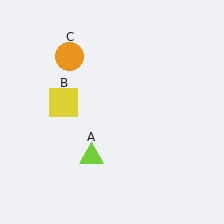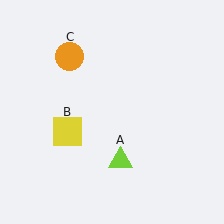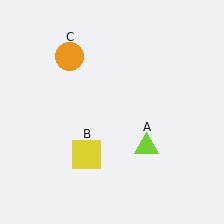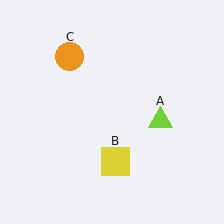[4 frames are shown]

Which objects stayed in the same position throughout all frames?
Orange circle (object C) remained stationary.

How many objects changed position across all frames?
2 objects changed position: lime triangle (object A), yellow square (object B).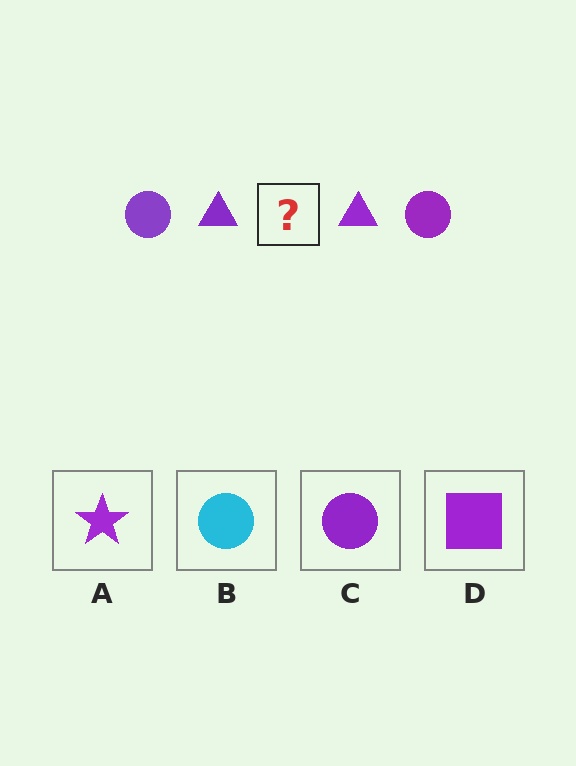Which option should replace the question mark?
Option C.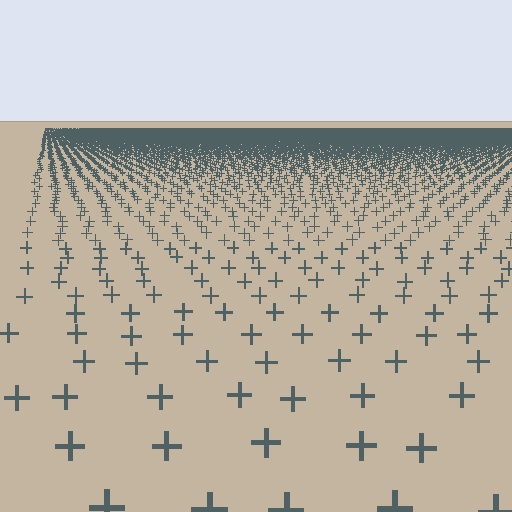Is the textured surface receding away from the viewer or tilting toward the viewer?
The surface is receding away from the viewer. Texture elements get smaller and denser toward the top.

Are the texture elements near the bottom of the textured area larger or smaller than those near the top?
Larger. Near the bottom, elements are closer to the viewer and appear at a bigger on-screen size.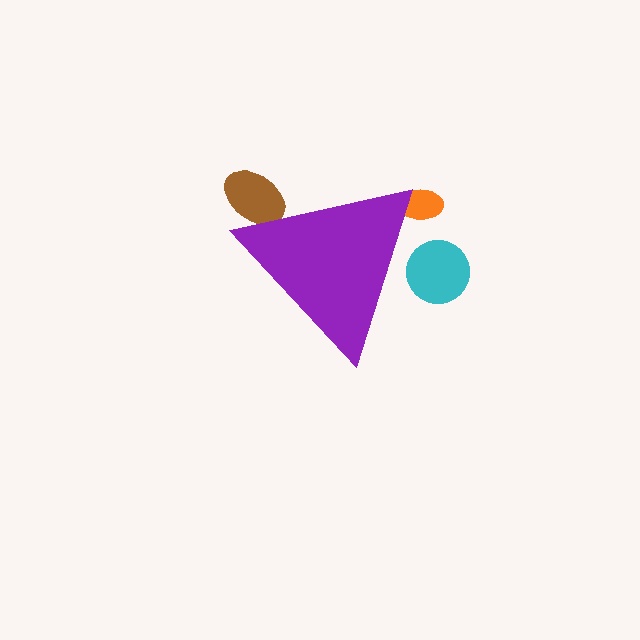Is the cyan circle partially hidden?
Yes, the cyan circle is partially hidden behind the purple triangle.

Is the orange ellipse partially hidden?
Yes, the orange ellipse is partially hidden behind the purple triangle.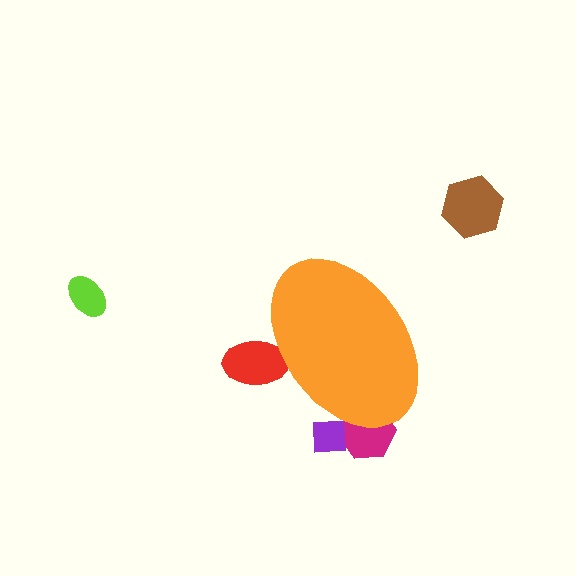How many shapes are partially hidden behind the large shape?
3 shapes are partially hidden.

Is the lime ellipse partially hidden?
No, the lime ellipse is fully visible.